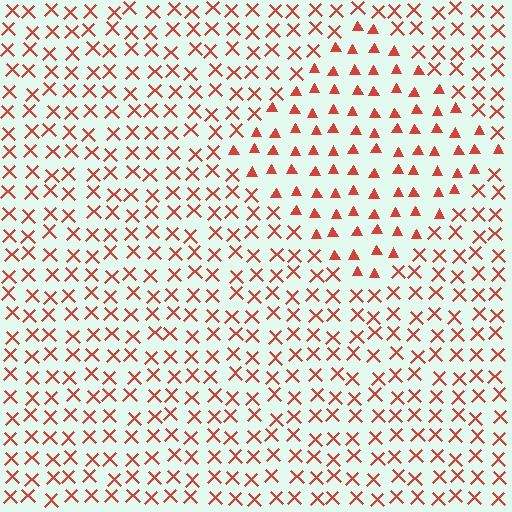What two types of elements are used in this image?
The image uses triangles inside the diamond region and X marks outside it.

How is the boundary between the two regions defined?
The boundary is defined by a change in element shape: triangles inside vs. X marks outside. All elements share the same color and spacing.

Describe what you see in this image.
The image is filled with small red elements arranged in a uniform grid. A diamond-shaped region contains triangles, while the surrounding area contains X marks. The boundary is defined purely by the change in element shape.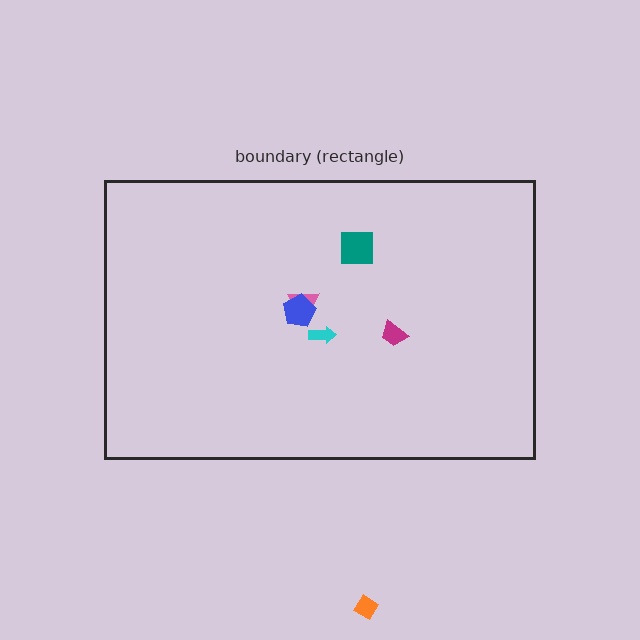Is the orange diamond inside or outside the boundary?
Outside.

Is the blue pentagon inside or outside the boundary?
Inside.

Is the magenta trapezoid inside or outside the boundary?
Inside.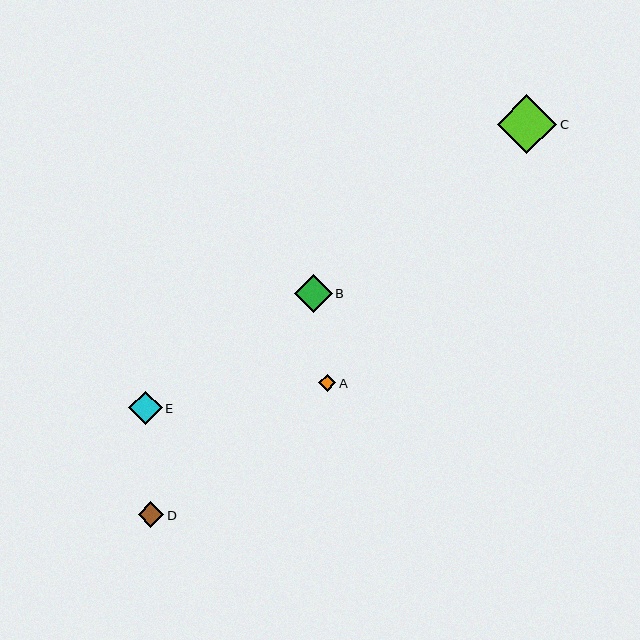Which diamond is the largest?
Diamond C is the largest with a size of approximately 59 pixels.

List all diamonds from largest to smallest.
From largest to smallest: C, B, E, D, A.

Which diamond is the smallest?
Diamond A is the smallest with a size of approximately 17 pixels.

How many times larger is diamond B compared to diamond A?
Diamond B is approximately 2.2 times the size of diamond A.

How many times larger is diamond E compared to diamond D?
Diamond E is approximately 1.3 times the size of diamond D.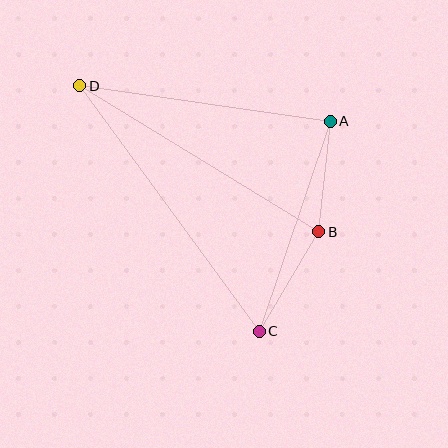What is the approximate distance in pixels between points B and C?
The distance between B and C is approximately 116 pixels.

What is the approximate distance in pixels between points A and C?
The distance between A and C is approximately 222 pixels.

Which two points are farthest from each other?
Points C and D are farthest from each other.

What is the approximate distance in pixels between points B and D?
The distance between B and D is approximately 280 pixels.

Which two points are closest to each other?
Points A and B are closest to each other.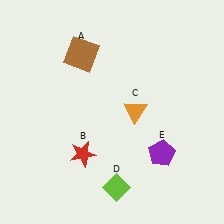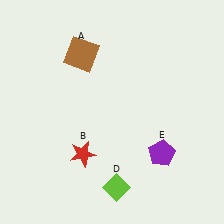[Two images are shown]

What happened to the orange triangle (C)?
The orange triangle (C) was removed in Image 2. It was in the top-right area of Image 1.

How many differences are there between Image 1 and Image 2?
There is 1 difference between the two images.